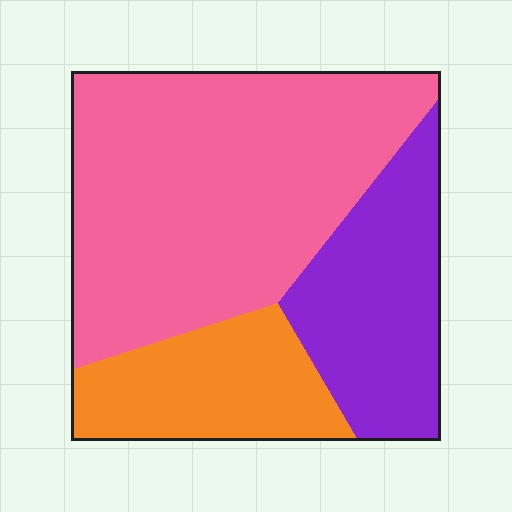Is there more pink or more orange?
Pink.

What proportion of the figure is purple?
Purple covers 25% of the figure.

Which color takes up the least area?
Orange, at roughly 20%.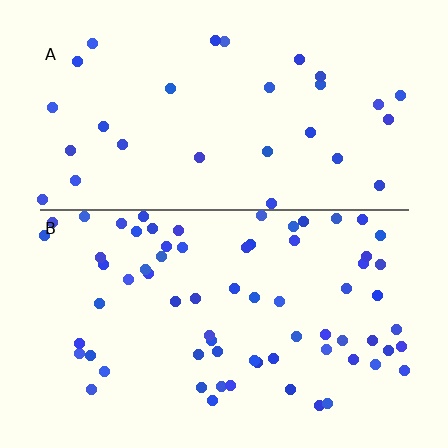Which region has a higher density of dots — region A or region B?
B (the bottom).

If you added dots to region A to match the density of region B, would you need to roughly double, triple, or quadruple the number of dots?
Approximately double.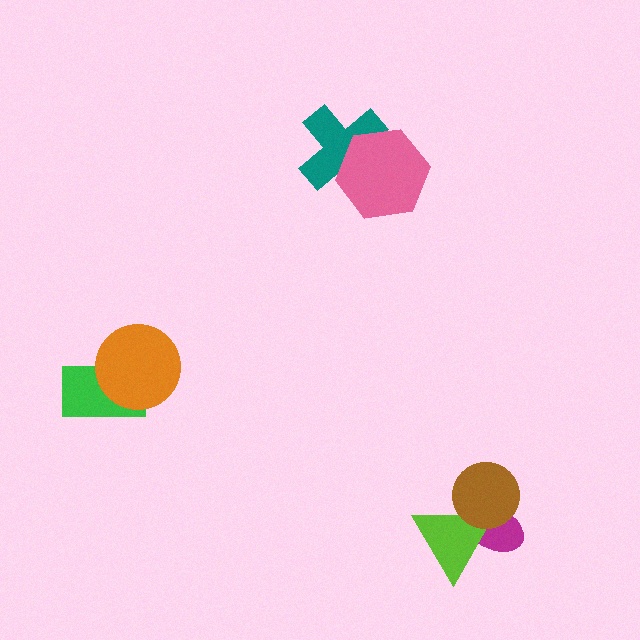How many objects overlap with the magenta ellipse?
2 objects overlap with the magenta ellipse.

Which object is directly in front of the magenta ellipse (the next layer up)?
The lime triangle is directly in front of the magenta ellipse.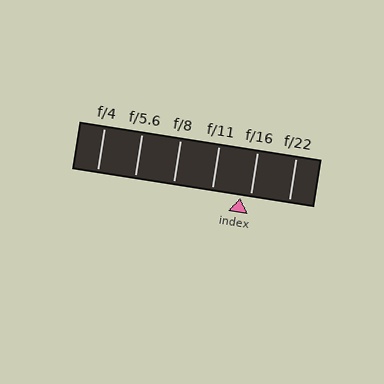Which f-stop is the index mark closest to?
The index mark is closest to f/16.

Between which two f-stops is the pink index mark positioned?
The index mark is between f/11 and f/16.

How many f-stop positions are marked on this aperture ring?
There are 6 f-stop positions marked.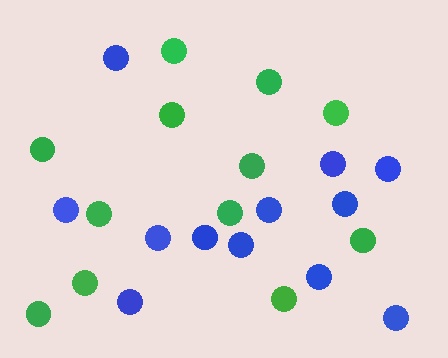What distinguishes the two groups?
There are 2 groups: one group of green circles (12) and one group of blue circles (12).